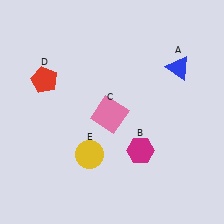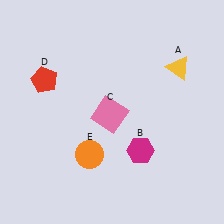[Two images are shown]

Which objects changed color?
A changed from blue to yellow. E changed from yellow to orange.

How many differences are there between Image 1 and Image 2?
There are 2 differences between the two images.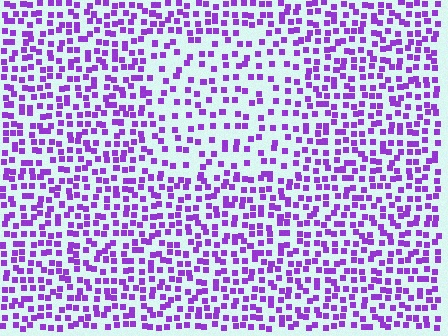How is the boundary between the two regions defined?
The boundary is defined by a change in element density (approximately 1.7x ratio). All elements are the same color, size, and shape.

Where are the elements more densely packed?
The elements are more densely packed outside the rectangle boundary.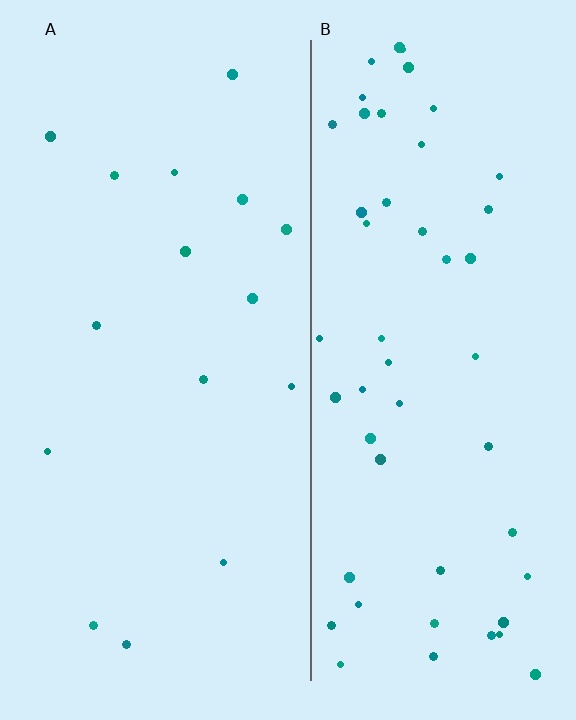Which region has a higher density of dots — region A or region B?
B (the right).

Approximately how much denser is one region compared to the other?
Approximately 3.4× — region B over region A.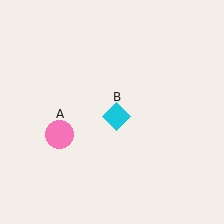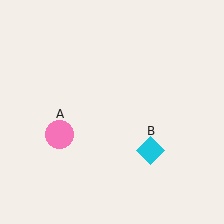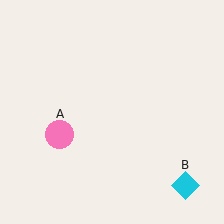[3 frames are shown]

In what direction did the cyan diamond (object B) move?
The cyan diamond (object B) moved down and to the right.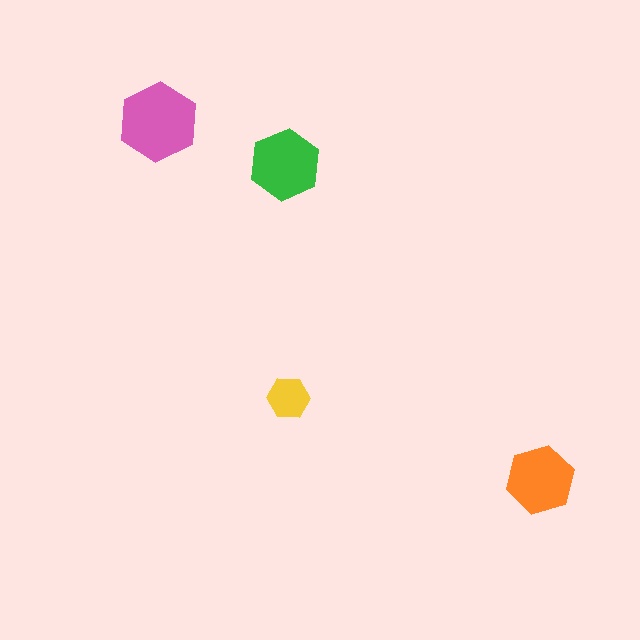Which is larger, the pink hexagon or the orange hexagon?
The pink one.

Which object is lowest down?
The orange hexagon is bottommost.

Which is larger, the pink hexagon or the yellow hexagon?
The pink one.